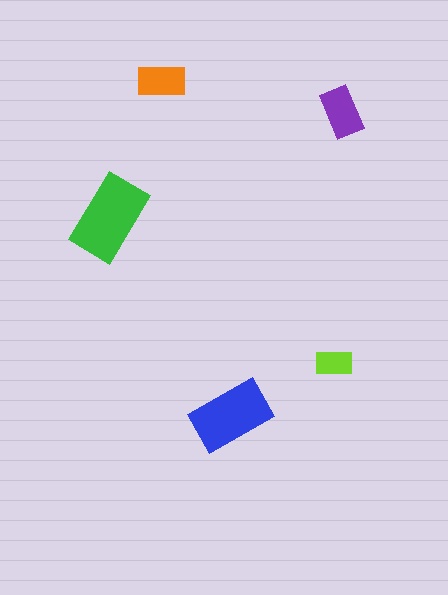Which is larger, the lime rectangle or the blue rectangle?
The blue one.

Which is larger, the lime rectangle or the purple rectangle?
The purple one.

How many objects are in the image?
There are 5 objects in the image.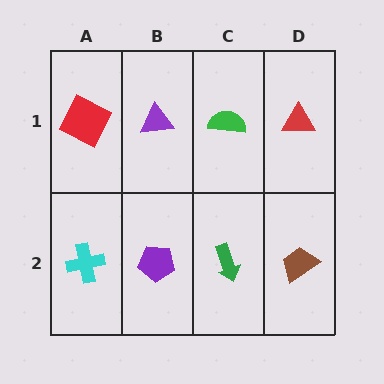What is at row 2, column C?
A green arrow.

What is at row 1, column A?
A red square.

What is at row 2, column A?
A cyan cross.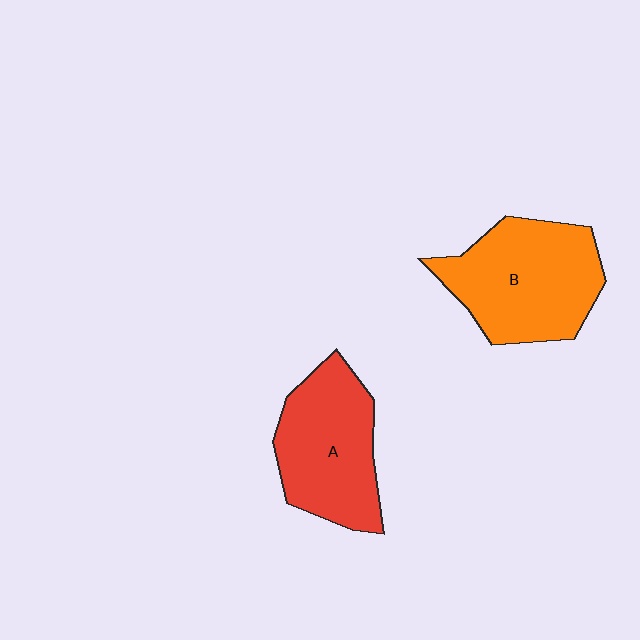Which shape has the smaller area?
Shape A (red).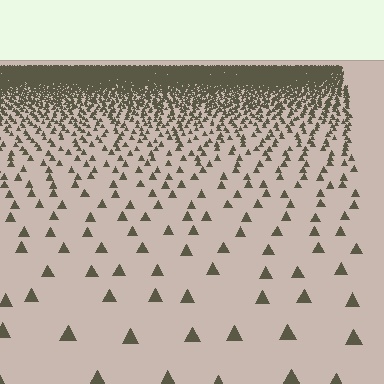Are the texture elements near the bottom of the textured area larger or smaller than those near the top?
Larger. Near the bottom, elements are closer to the viewer and appear at a bigger on-screen size.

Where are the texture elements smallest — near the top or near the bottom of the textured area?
Near the top.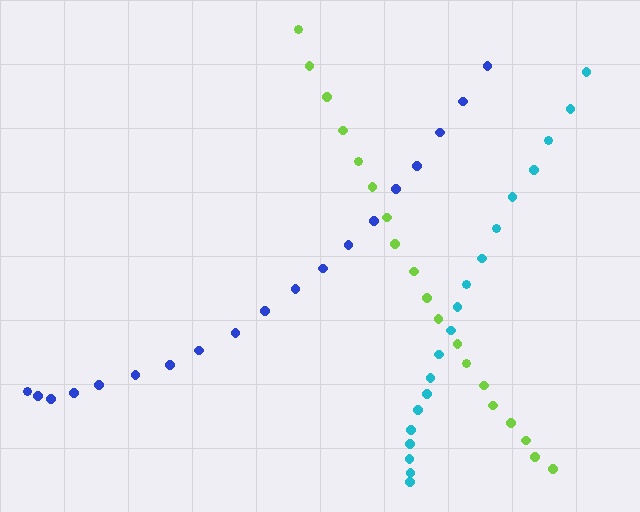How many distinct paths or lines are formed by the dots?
There are 3 distinct paths.